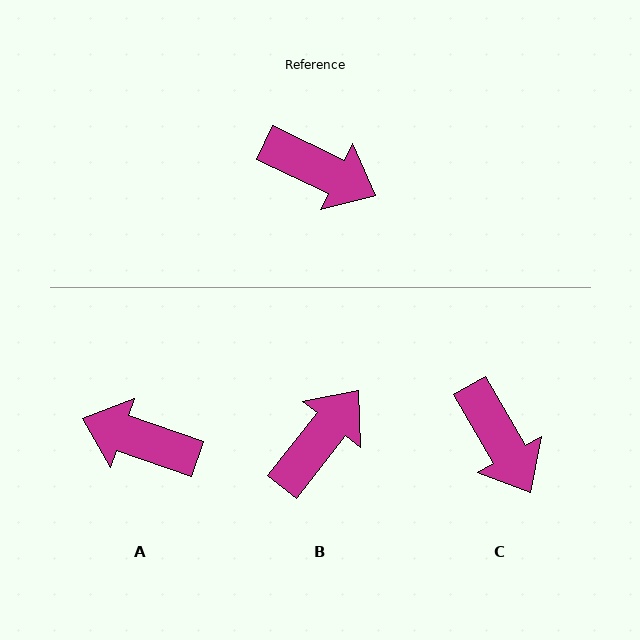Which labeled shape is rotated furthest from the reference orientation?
A, about 174 degrees away.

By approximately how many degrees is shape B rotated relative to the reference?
Approximately 77 degrees counter-clockwise.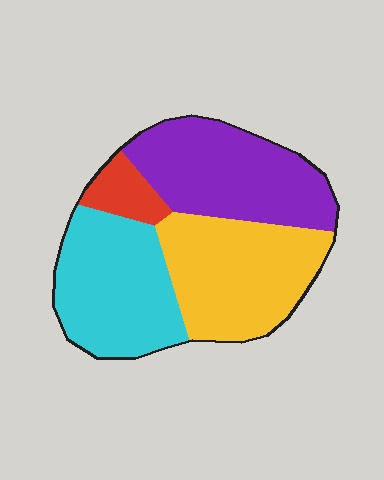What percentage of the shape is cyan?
Cyan takes up between a sixth and a third of the shape.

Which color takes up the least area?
Red, at roughly 5%.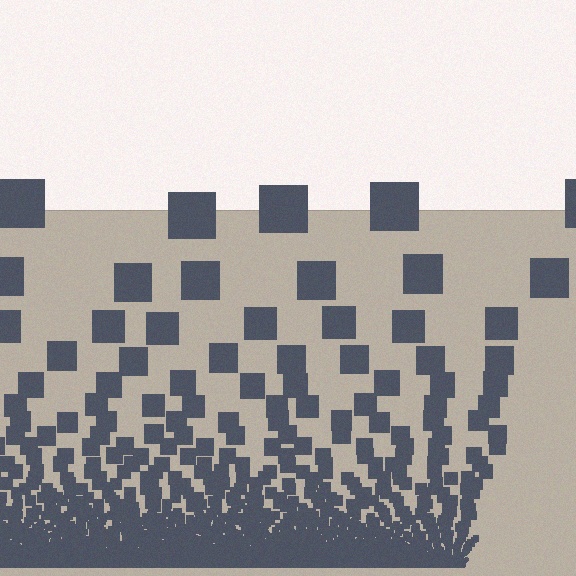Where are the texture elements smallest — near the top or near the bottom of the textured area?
Near the bottom.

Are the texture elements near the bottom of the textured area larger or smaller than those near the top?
Smaller. The gradient is inverted — elements near the bottom are smaller and denser.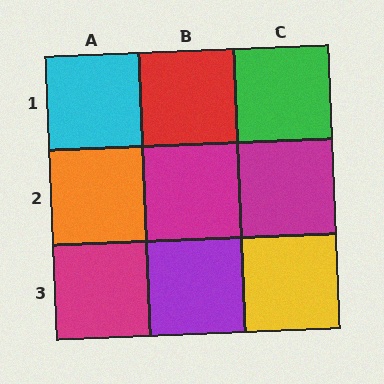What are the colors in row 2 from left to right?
Orange, magenta, magenta.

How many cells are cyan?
1 cell is cyan.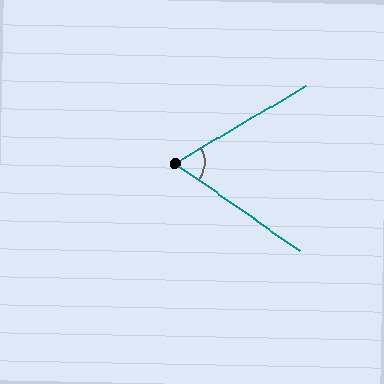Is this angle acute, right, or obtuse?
It is acute.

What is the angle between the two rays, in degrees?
Approximately 66 degrees.